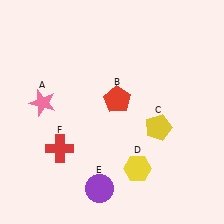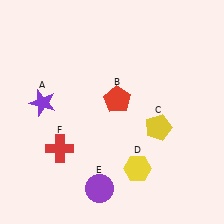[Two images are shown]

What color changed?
The star (A) changed from pink in Image 1 to purple in Image 2.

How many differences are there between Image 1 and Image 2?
There is 1 difference between the two images.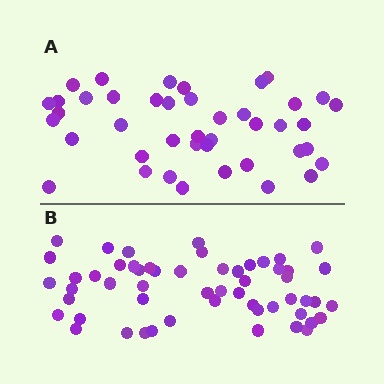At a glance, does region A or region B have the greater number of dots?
Region B (the bottom region) has more dots.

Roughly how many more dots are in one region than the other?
Region B has approximately 15 more dots than region A.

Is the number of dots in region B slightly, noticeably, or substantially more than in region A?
Region B has noticeably more, but not dramatically so. The ratio is roughly 1.3 to 1.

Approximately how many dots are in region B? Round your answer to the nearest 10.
About 60 dots. (The exact count is 55, which rounds to 60.)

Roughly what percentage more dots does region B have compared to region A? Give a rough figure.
About 30% more.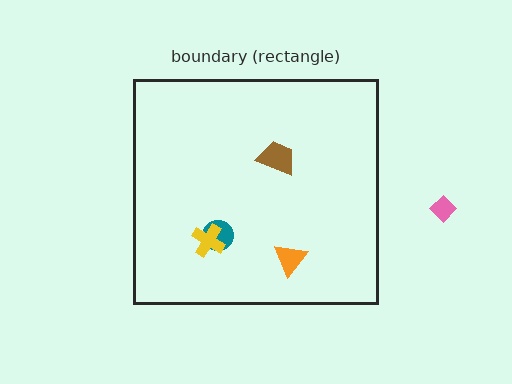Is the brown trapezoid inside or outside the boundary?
Inside.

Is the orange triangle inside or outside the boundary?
Inside.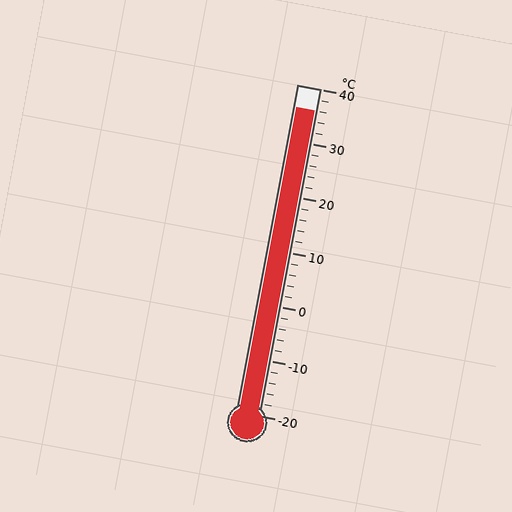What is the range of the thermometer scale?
The thermometer scale ranges from -20°C to 40°C.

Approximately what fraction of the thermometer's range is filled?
The thermometer is filled to approximately 95% of its range.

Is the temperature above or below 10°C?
The temperature is above 10°C.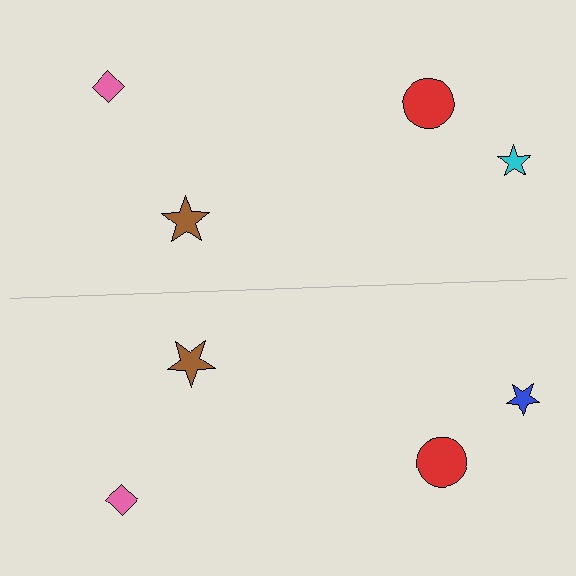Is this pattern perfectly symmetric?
No, the pattern is not perfectly symmetric. The blue star on the bottom side breaks the symmetry — its mirror counterpart is cyan.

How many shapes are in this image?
There are 8 shapes in this image.